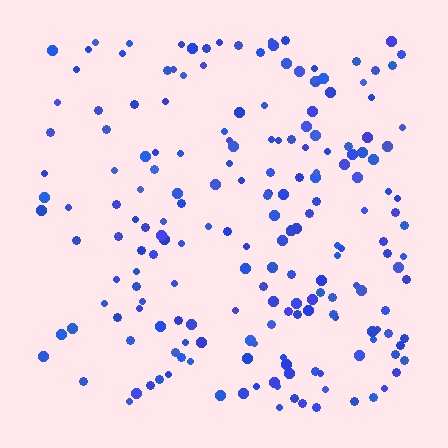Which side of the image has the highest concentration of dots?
The right.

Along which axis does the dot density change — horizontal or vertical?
Horizontal.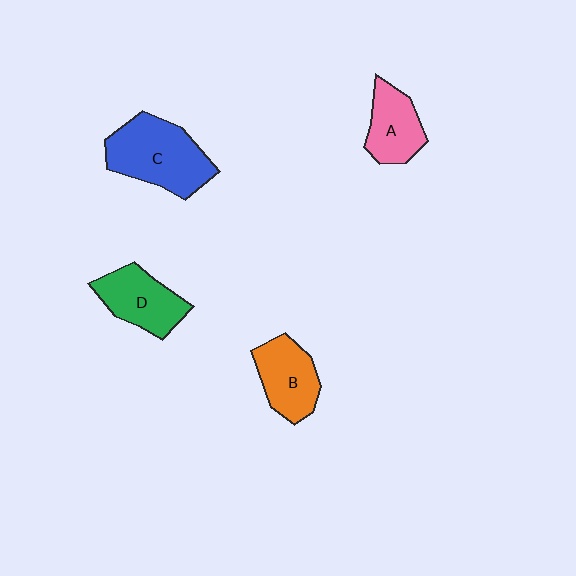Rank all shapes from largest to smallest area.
From largest to smallest: C (blue), D (green), B (orange), A (pink).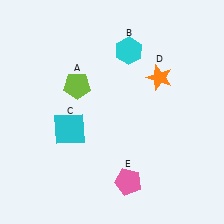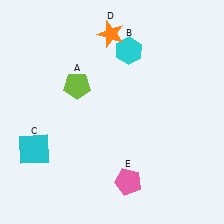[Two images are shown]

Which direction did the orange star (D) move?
The orange star (D) moved left.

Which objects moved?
The objects that moved are: the cyan square (C), the orange star (D).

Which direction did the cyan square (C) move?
The cyan square (C) moved left.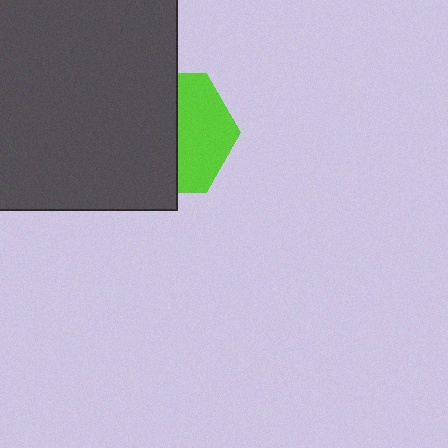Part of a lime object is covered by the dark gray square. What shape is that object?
It is a hexagon.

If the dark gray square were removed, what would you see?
You would see the complete lime hexagon.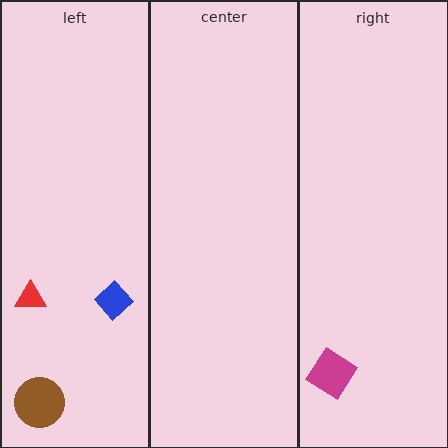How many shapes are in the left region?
3.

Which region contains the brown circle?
The left region.